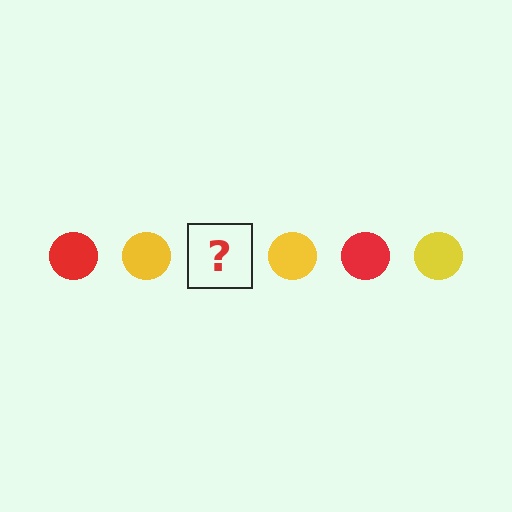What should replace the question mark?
The question mark should be replaced with a red circle.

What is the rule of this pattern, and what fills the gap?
The rule is that the pattern cycles through red, yellow circles. The gap should be filled with a red circle.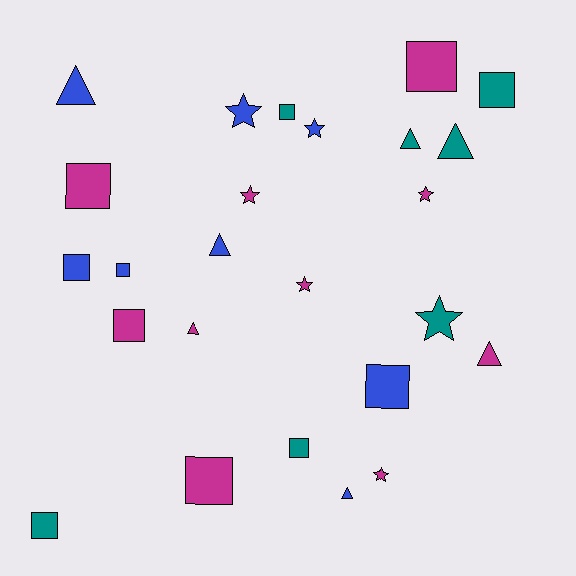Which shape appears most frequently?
Square, with 11 objects.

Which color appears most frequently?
Magenta, with 10 objects.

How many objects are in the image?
There are 25 objects.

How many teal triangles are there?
There are 2 teal triangles.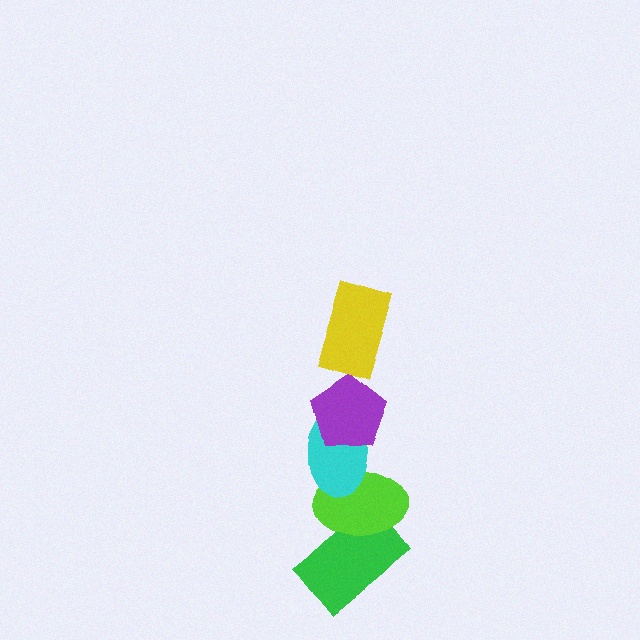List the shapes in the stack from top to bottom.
From top to bottom: the yellow rectangle, the purple pentagon, the cyan ellipse, the lime ellipse, the green rectangle.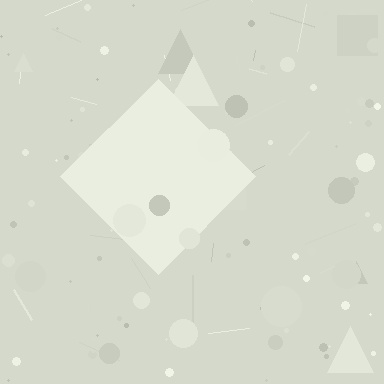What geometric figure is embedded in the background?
A diamond is embedded in the background.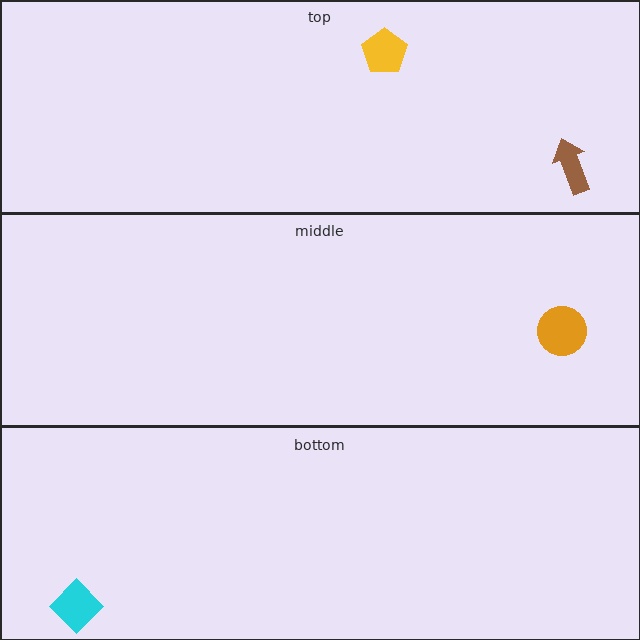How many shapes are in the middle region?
1.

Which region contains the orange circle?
The middle region.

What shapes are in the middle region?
The orange circle.